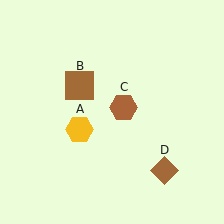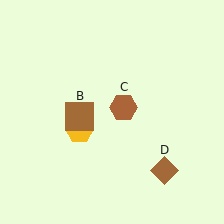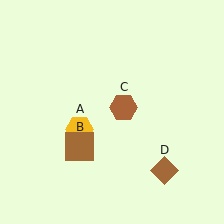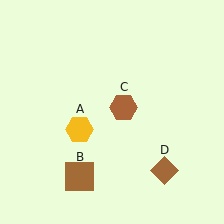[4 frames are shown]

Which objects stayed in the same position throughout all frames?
Yellow hexagon (object A) and brown hexagon (object C) and brown diamond (object D) remained stationary.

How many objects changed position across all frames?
1 object changed position: brown square (object B).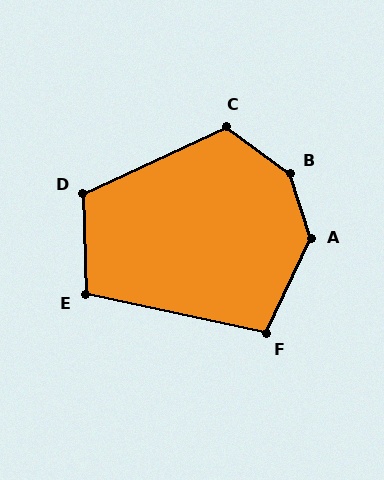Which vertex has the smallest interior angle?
F, at approximately 103 degrees.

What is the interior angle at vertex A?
Approximately 137 degrees (obtuse).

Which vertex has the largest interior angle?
B, at approximately 144 degrees.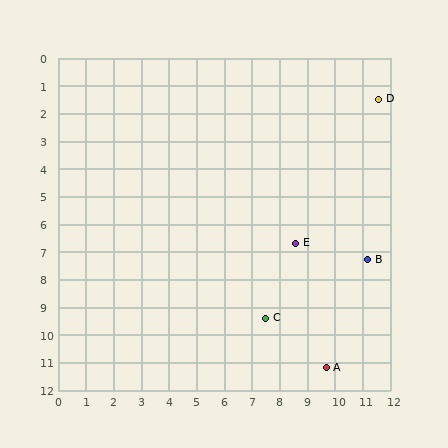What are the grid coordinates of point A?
Point A is at approximately (9.7, 11.2).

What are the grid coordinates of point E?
Point E is at approximately (8.6, 6.7).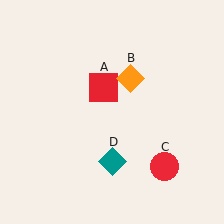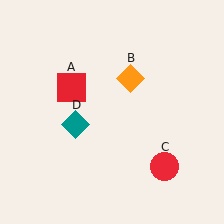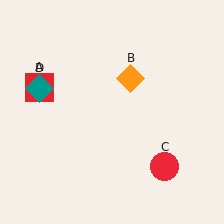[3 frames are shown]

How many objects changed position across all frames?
2 objects changed position: red square (object A), teal diamond (object D).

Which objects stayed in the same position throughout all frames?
Orange diamond (object B) and red circle (object C) remained stationary.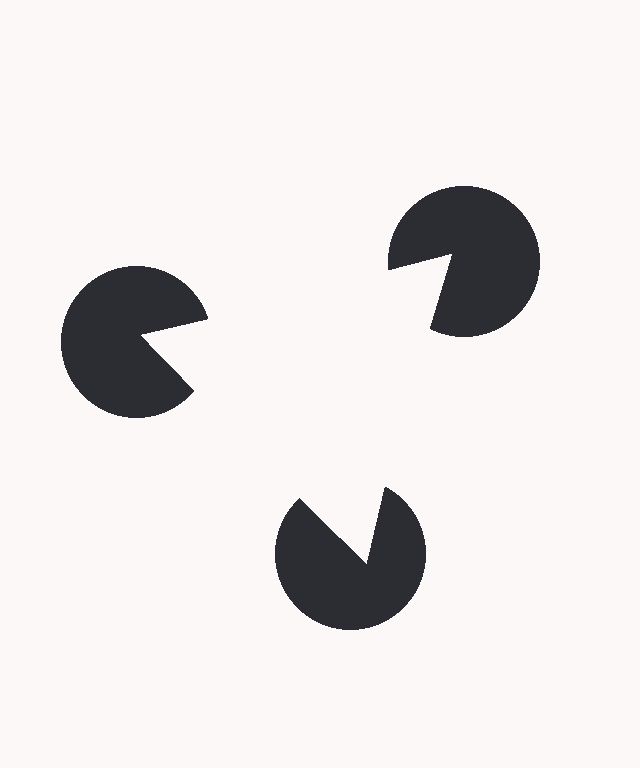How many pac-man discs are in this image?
There are 3 — one at each vertex of the illusory triangle.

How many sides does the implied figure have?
3 sides.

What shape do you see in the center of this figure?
An illusory triangle — its edges are inferred from the aligned wedge cuts in the pac-man discs, not physically drawn.